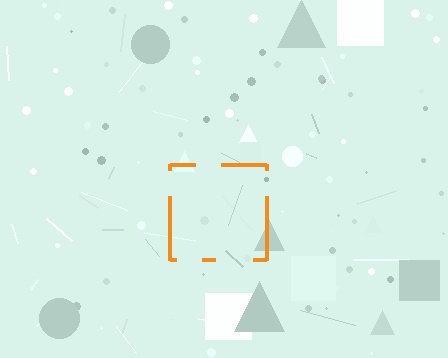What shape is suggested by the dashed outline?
The dashed outline suggests a square.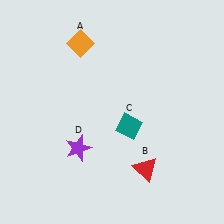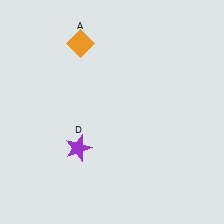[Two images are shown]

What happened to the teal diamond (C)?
The teal diamond (C) was removed in Image 2. It was in the bottom-right area of Image 1.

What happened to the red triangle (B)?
The red triangle (B) was removed in Image 2. It was in the bottom-right area of Image 1.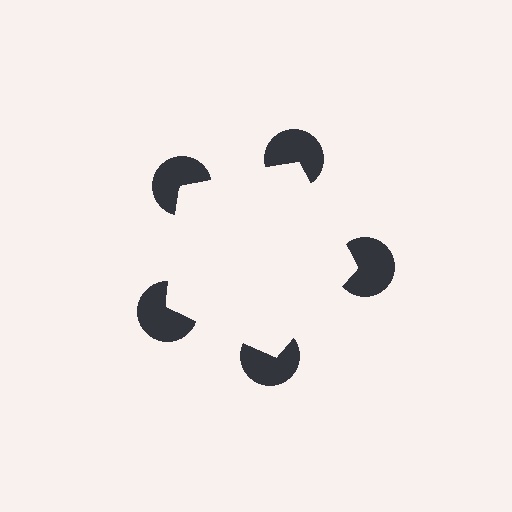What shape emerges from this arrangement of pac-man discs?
An illusory pentagon — its edges are inferred from the aligned wedge cuts in the pac-man discs, not physically drawn.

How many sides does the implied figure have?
5 sides.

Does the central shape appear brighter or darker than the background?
It typically appears slightly brighter than the background, even though no actual brightness change is drawn.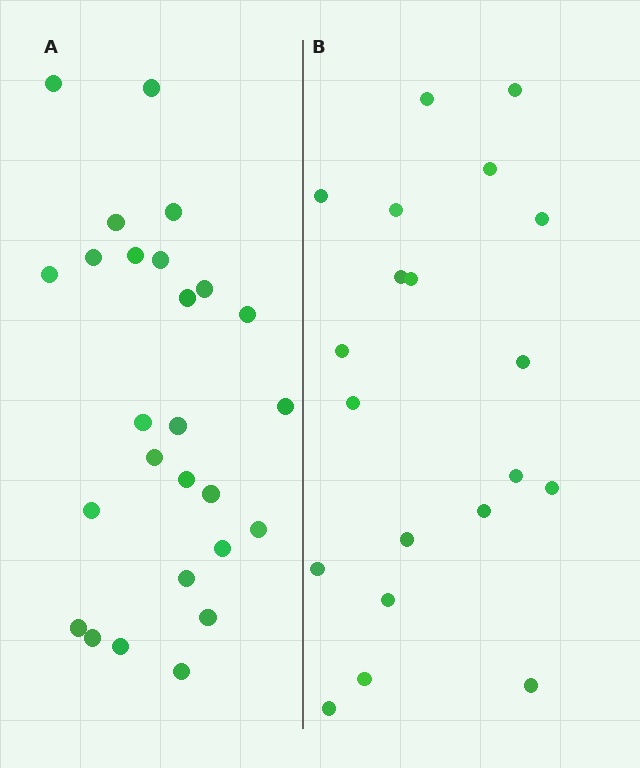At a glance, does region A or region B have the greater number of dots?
Region A (the left region) has more dots.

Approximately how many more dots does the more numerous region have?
Region A has about 6 more dots than region B.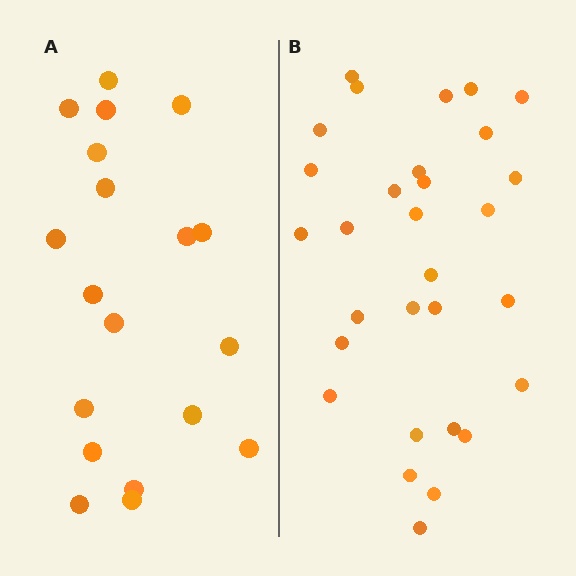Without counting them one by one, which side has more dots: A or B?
Region B (the right region) has more dots.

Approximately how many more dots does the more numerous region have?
Region B has roughly 12 or so more dots than region A.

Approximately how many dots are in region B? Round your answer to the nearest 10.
About 30 dots.